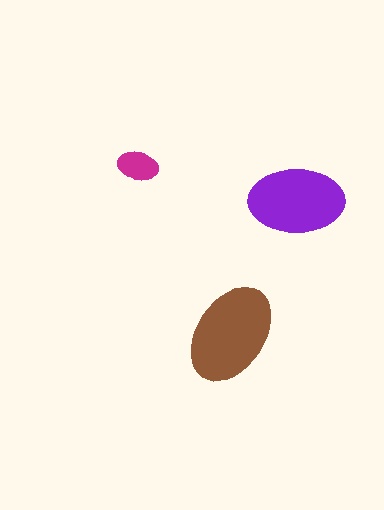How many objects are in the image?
There are 3 objects in the image.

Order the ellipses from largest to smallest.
the brown one, the purple one, the magenta one.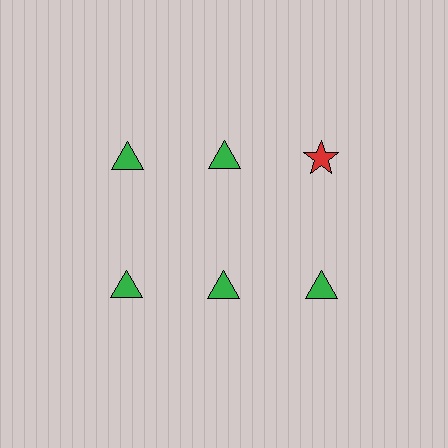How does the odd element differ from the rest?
It differs in both color (red instead of green) and shape (star instead of triangle).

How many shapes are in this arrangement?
There are 6 shapes arranged in a grid pattern.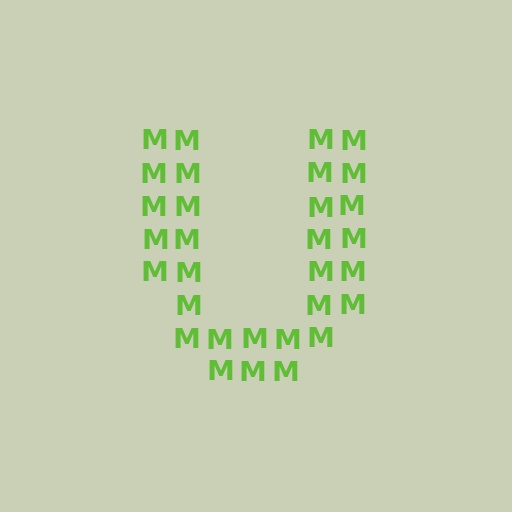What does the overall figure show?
The overall figure shows the letter U.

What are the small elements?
The small elements are letter M's.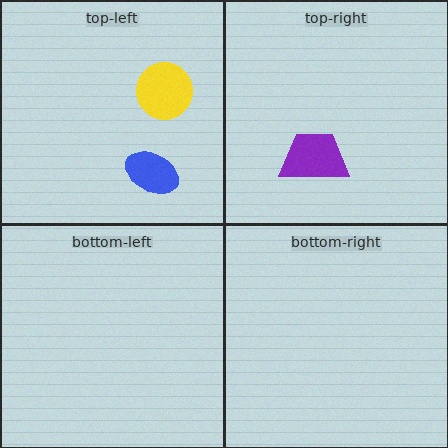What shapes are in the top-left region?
The yellow circle, the blue ellipse.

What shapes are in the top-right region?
The purple trapezoid.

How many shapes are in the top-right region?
1.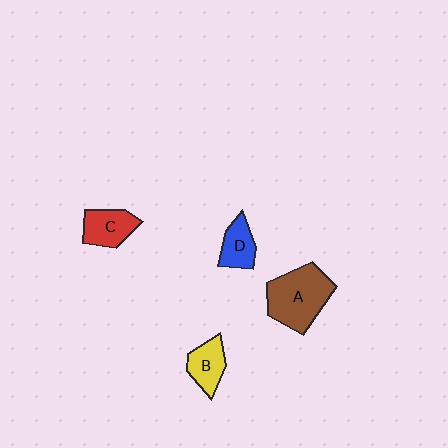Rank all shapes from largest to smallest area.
From largest to smallest: A (brown), C (red), B (yellow), D (blue).